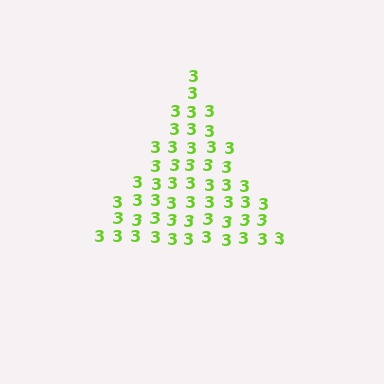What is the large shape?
The large shape is a triangle.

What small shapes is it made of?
It is made of small digit 3's.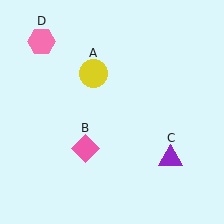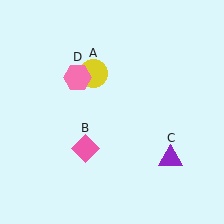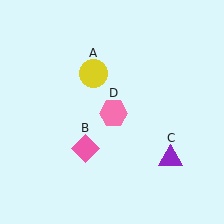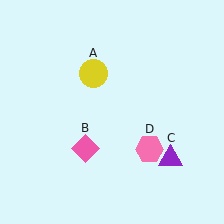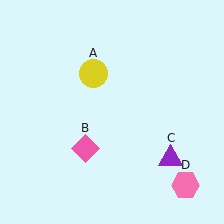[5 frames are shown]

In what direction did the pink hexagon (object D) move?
The pink hexagon (object D) moved down and to the right.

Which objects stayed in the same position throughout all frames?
Yellow circle (object A) and pink diamond (object B) and purple triangle (object C) remained stationary.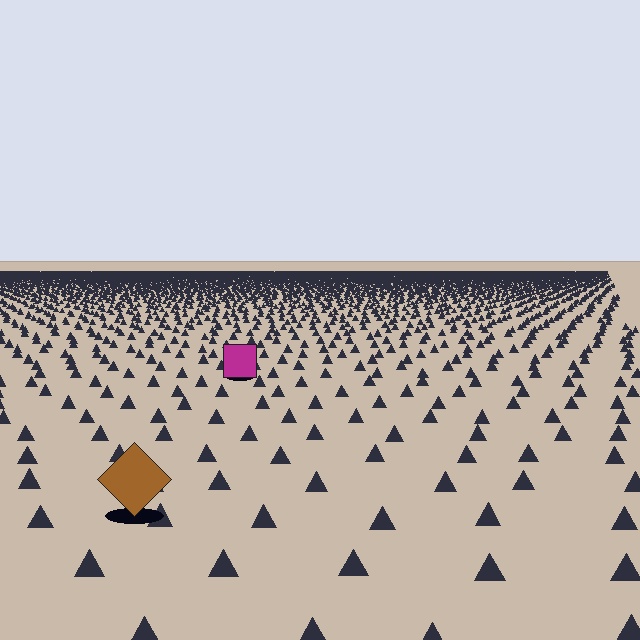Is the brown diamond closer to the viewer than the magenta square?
Yes. The brown diamond is closer — you can tell from the texture gradient: the ground texture is coarser near it.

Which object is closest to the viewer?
The brown diamond is closest. The texture marks near it are larger and more spread out.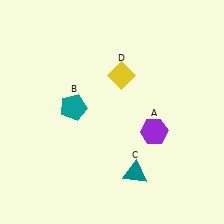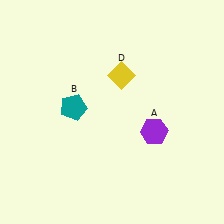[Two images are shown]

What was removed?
The teal triangle (C) was removed in Image 2.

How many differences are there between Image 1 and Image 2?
There is 1 difference between the two images.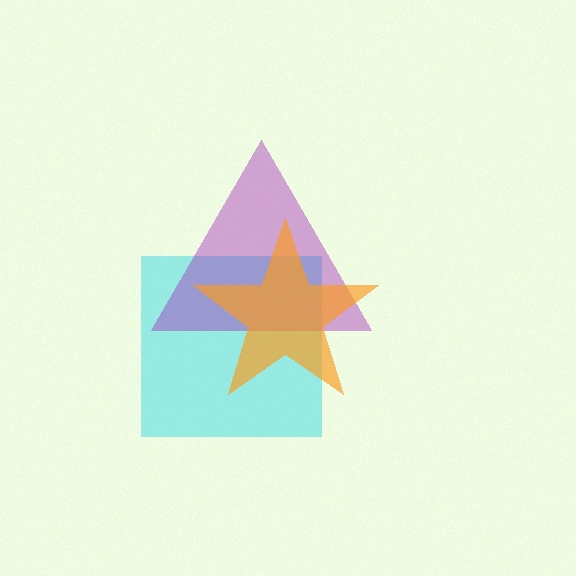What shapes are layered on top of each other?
The layered shapes are: a cyan square, a purple triangle, an orange star.